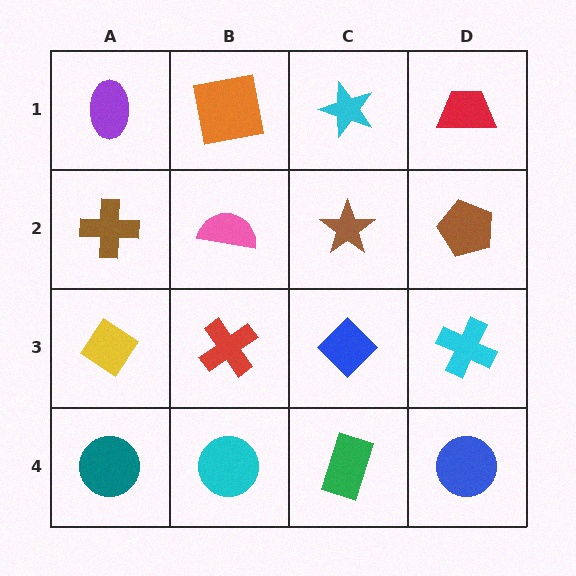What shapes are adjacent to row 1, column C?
A brown star (row 2, column C), an orange square (row 1, column B), a red trapezoid (row 1, column D).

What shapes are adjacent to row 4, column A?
A yellow diamond (row 3, column A), a cyan circle (row 4, column B).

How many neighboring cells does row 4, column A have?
2.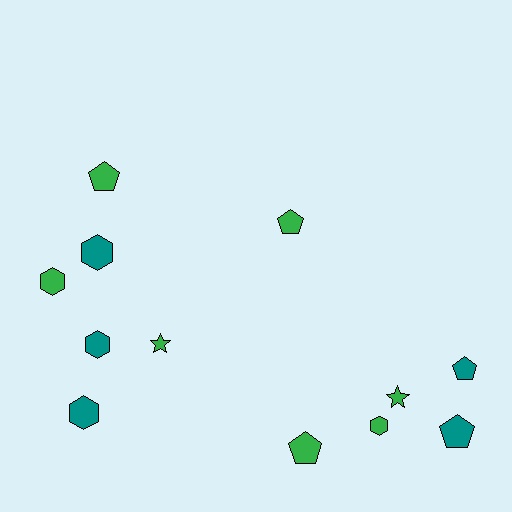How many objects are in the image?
There are 12 objects.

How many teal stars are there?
There are no teal stars.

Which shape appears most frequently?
Pentagon, with 5 objects.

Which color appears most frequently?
Green, with 7 objects.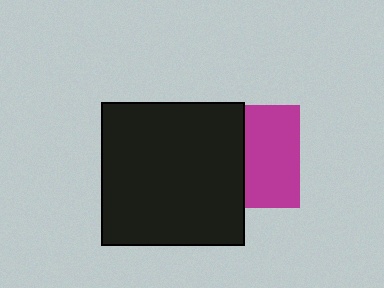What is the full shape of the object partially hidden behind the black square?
The partially hidden object is a magenta square.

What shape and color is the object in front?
The object in front is a black square.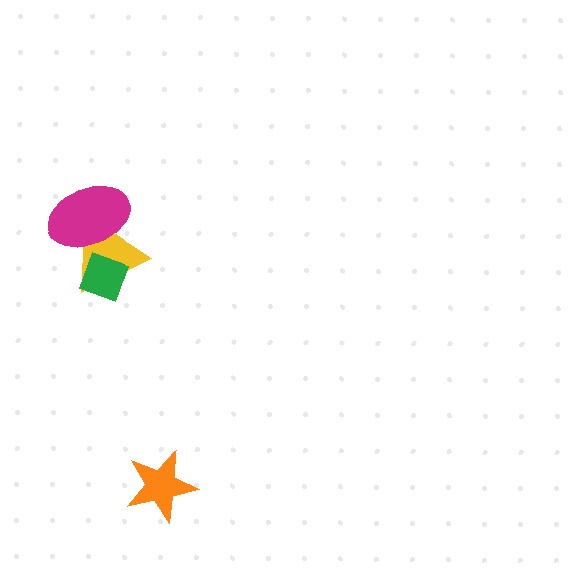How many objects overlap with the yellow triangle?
2 objects overlap with the yellow triangle.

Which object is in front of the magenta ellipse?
The green diamond is in front of the magenta ellipse.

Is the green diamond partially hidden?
No, no other shape covers it.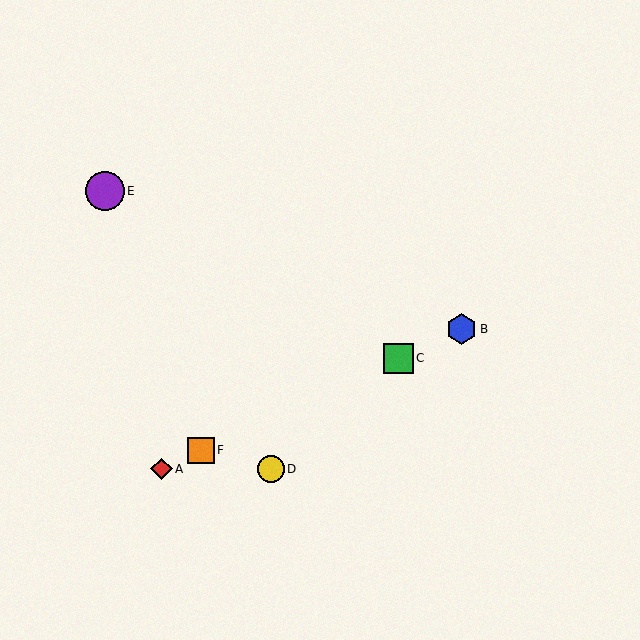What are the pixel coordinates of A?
Object A is at (162, 469).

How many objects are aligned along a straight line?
4 objects (A, B, C, F) are aligned along a straight line.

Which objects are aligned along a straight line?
Objects A, B, C, F are aligned along a straight line.